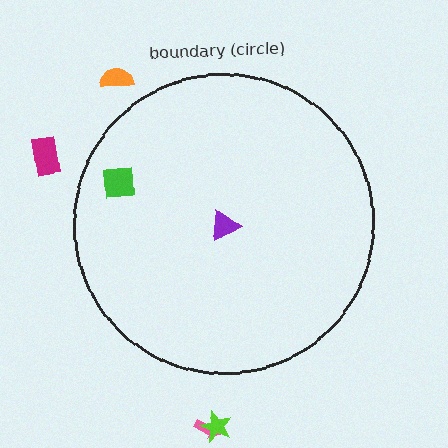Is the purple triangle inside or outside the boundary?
Inside.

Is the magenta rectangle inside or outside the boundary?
Outside.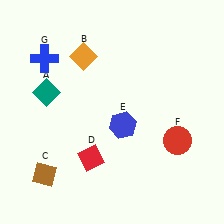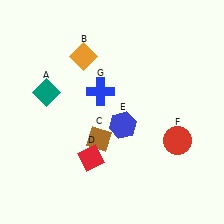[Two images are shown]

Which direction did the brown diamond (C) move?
The brown diamond (C) moved right.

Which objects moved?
The objects that moved are: the brown diamond (C), the blue cross (G).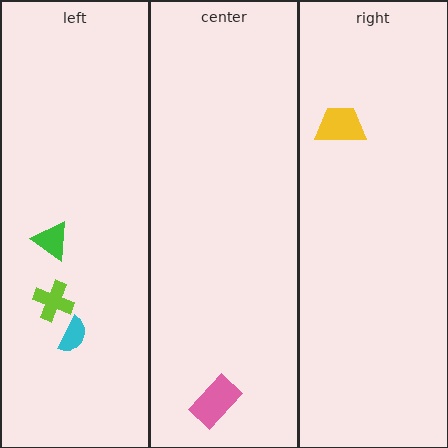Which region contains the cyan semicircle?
The left region.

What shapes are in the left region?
The lime cross, the green triangle, the cyan semicircle.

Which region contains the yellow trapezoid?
The right region.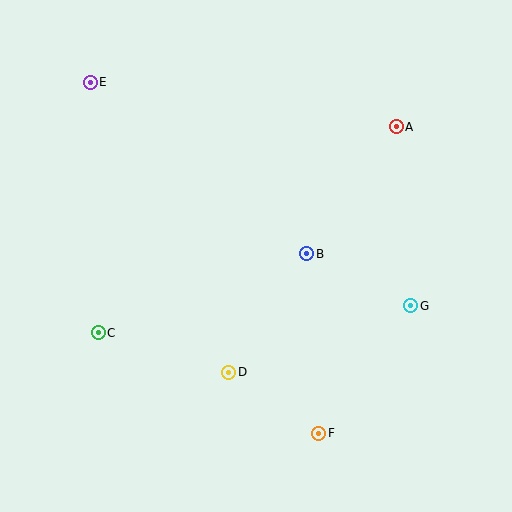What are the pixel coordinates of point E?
Point E is at (90, 82).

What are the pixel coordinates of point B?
Point B is at (307, 254).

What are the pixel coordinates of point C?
Point C is at (98, 333).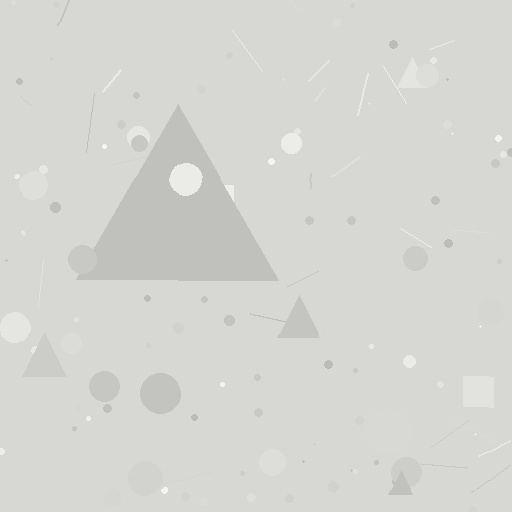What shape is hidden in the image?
A triangle is hidden in the image.